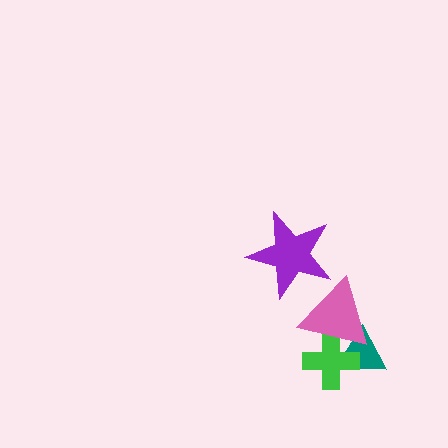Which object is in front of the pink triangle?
The purple star is in front of the pink triangle.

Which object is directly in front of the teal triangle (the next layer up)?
The green cross is directly in front of the teal triangle.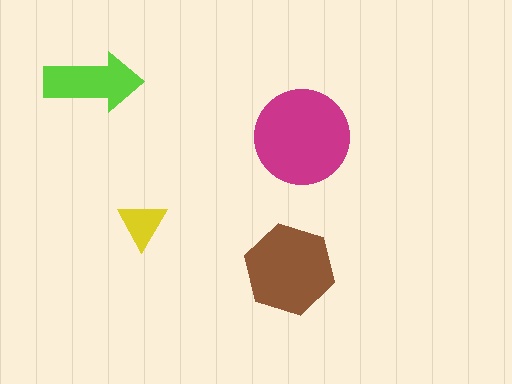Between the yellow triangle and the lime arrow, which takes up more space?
The lime arrow.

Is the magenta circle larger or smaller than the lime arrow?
Larger.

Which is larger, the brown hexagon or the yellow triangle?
The brown hexagon.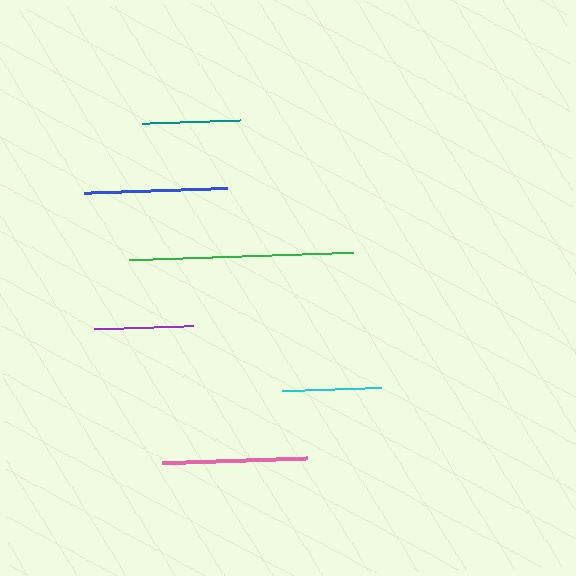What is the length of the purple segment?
The purple segment is approximately 100 pixels long.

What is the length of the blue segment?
The blue segment is approximately 143 pixels long.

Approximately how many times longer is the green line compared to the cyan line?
The green line is approximately 2.3 times the length of the cyan line.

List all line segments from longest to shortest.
From longest to shortest: green, pink, blue, purple, cyan, teal.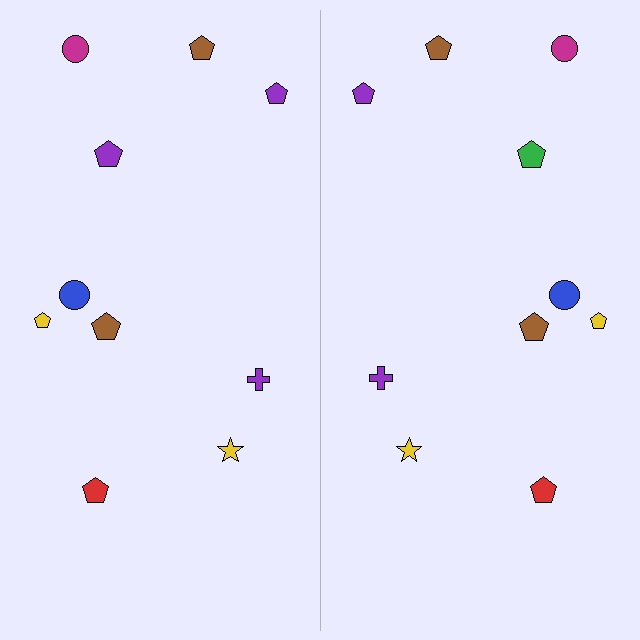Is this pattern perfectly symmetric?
No, the pattern is not perfectly symmetric. The green pentagon on the right side breaks the symmetry — its mirror counterpart is purple.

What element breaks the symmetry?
The green pentagon on the right side breaks the symmetry — its mirror counterpart is purple.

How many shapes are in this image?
There are 20 shapes in this image.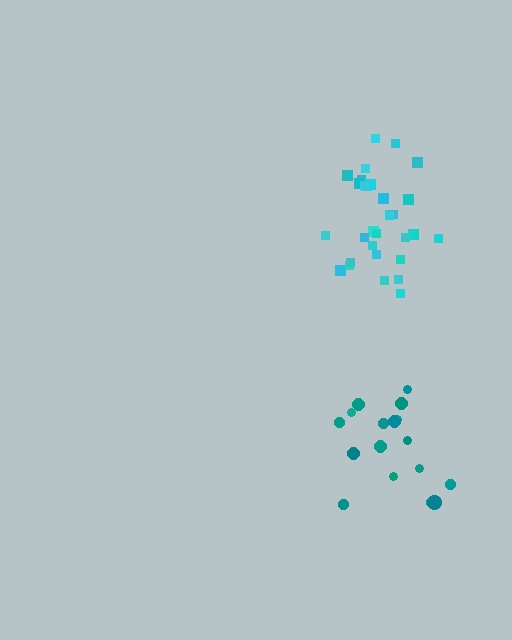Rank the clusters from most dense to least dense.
cyan, teal.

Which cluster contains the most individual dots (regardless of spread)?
Cyan (31).